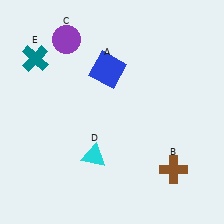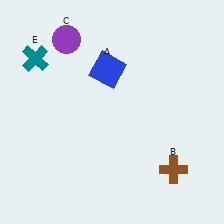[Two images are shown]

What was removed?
The cyan triangle (D) was removed in Image 2.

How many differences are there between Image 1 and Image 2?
There is 1 difference between the two images.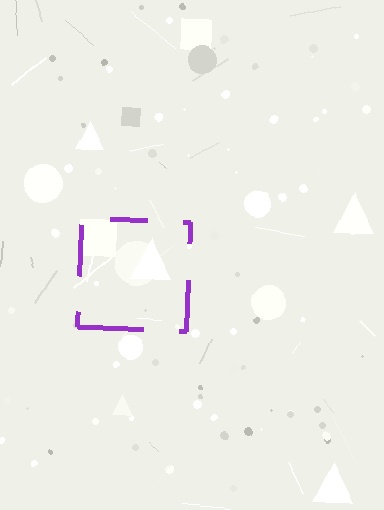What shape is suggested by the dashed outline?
The dashed outline suggests a square.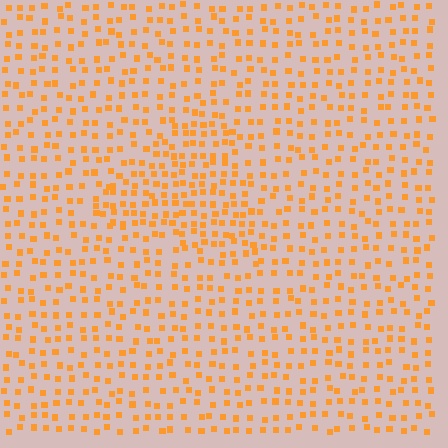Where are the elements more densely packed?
The elements are more densely packed inside the triangle boundary.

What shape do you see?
I see a triangle.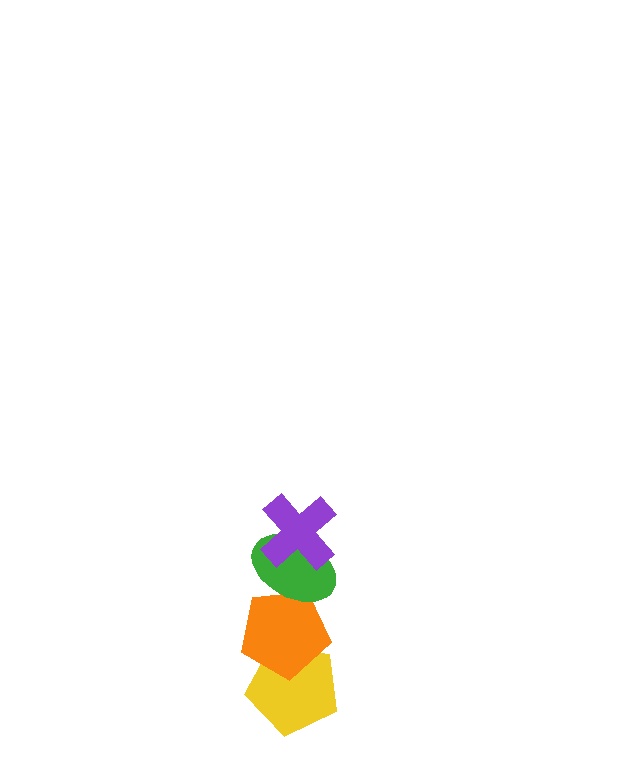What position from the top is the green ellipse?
The green ellipse is 2nd from the top.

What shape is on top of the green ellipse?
The purple cross is on top of the green ellipse.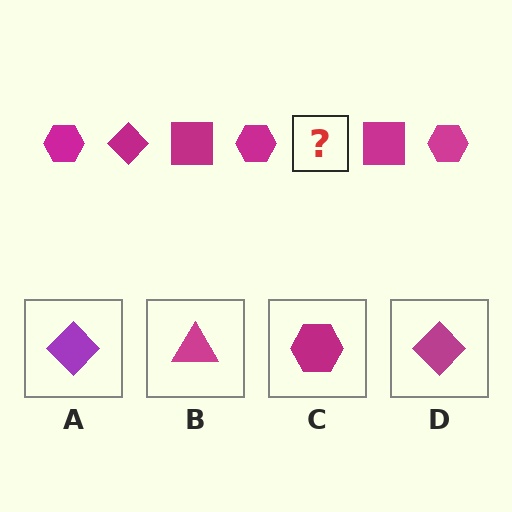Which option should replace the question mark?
Option D.